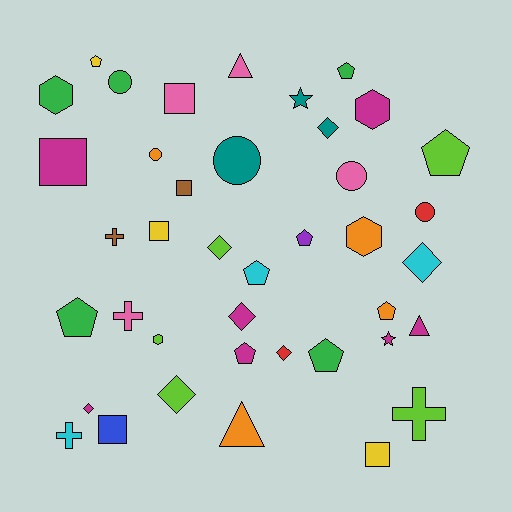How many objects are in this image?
There are 40 objects.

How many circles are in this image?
There are 5 circles.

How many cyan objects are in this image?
There are 3 cyan objects.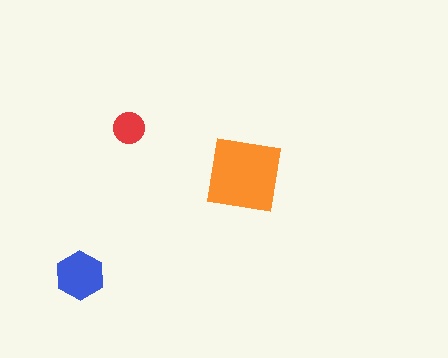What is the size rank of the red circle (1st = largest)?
3rd.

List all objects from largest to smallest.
The orange square, the blue hexagon, the red circle.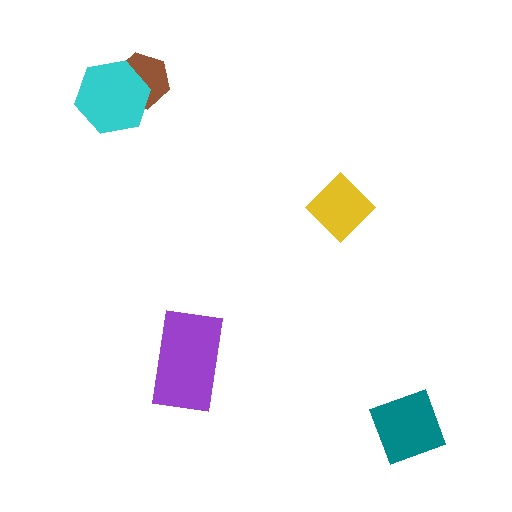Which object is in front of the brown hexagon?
The cyan hexagon is in front of the brown hexagon.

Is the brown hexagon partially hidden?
Yes, it is partially covered by another shape.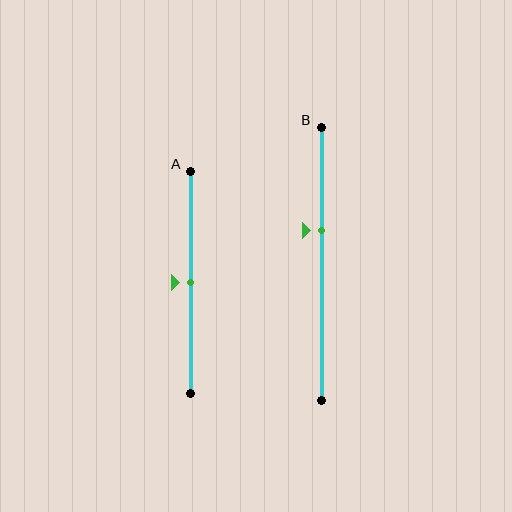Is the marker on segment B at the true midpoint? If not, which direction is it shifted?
No, the marker on segment B is shifted upward by about 12% of the segment length.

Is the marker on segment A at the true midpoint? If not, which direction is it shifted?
Yes, the marker on segment A is at the true midpoint.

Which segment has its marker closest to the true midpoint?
Segment A has its marker closest to the true midpoint.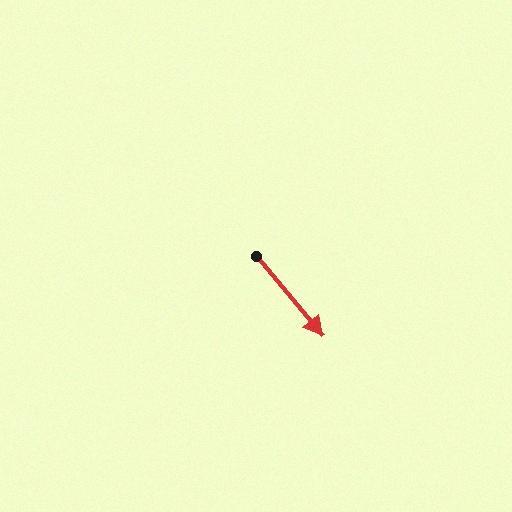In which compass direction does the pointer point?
Southeast.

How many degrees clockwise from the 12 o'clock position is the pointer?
Approximately 140 degrees.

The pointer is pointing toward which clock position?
Roughly 5 o'clock.